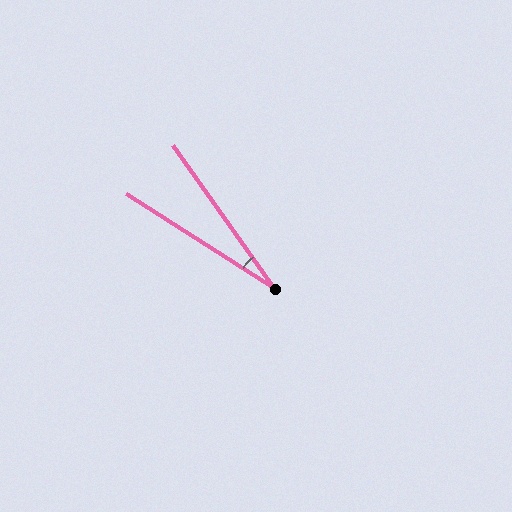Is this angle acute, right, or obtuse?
It is acute.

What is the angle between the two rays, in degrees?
Approximately 22 degrees.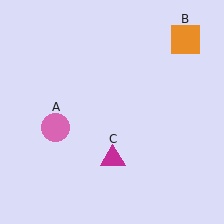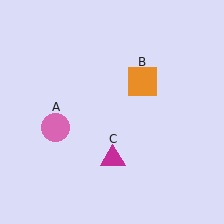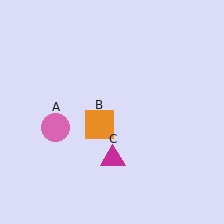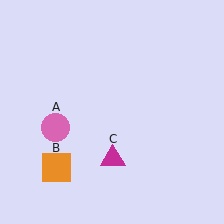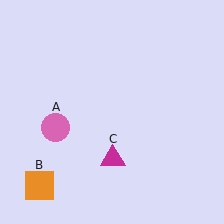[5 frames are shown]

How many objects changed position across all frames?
1 object changed position: orange square (object B).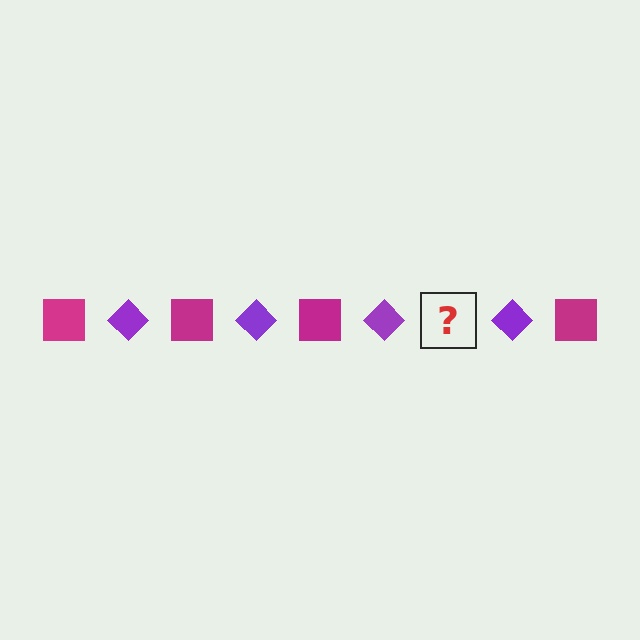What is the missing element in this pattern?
The missing element is a magenta square.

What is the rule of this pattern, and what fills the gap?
The rule is that the pattern alternates between magenta square and purple diamond. The gap should be filled with a magenta square.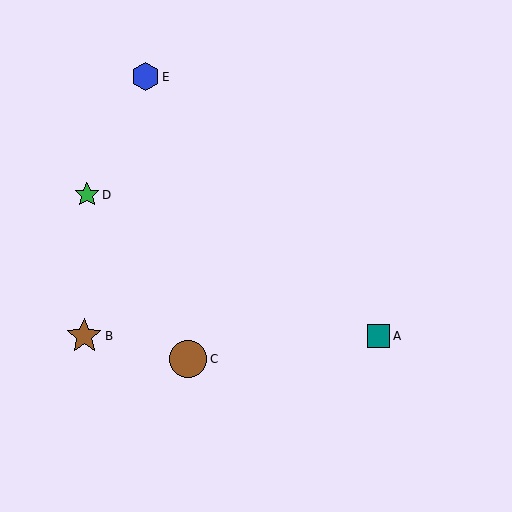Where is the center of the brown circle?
The center of the brown circle is at (188, 359).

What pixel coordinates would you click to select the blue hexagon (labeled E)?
Click at (145, 77) to select the blue hexagon E.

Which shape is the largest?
The brown circle (labeled C) is the largest.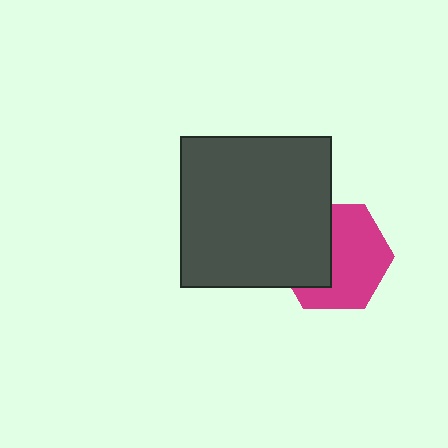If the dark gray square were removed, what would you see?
You would see the complete magenta hexagon.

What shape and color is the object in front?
The object in front is a dark gray square.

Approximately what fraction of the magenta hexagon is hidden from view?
Roughly 39% of the magenta hexagon is hidden behind the dark gray square.